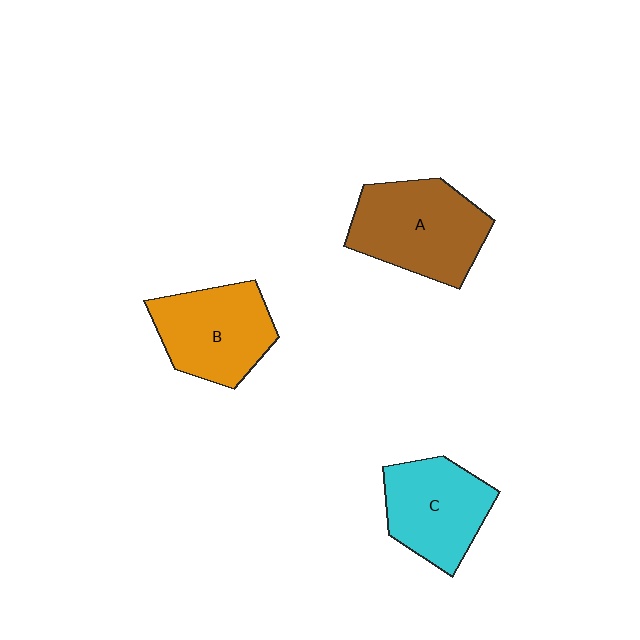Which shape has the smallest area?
Shape C (cyan).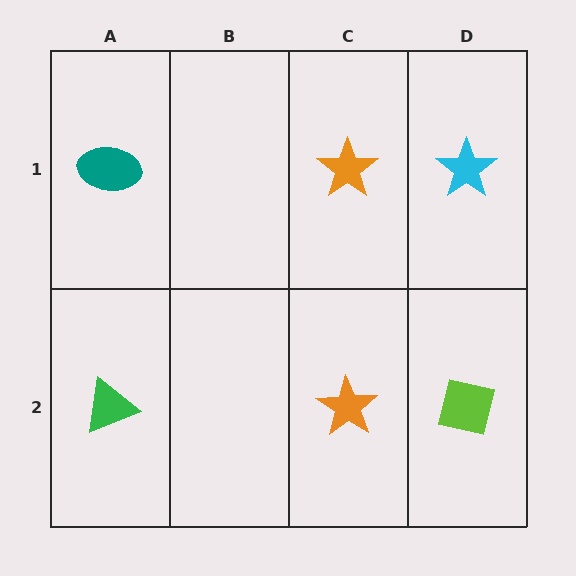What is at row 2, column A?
A green triangle.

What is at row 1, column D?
A cyan star.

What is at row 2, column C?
An orange star.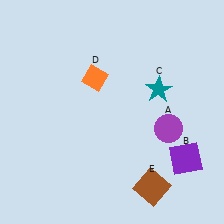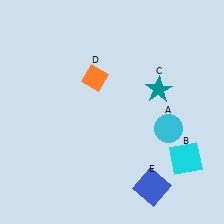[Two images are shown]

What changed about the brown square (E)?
In Image 1, E is brown. In Image 2, it changed to blue.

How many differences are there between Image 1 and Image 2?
There are 3 differences between the two images.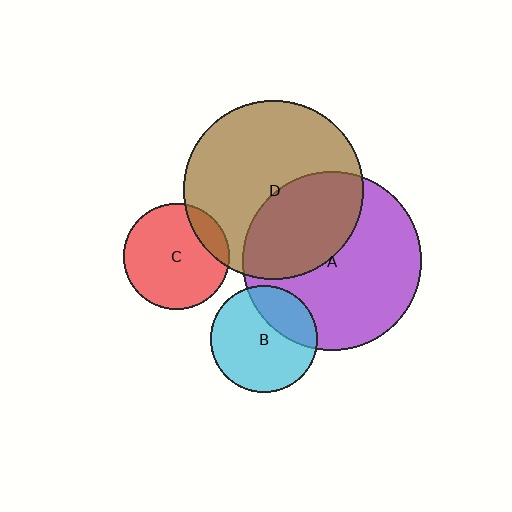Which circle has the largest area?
Circle A (purple).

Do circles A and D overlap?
Yes.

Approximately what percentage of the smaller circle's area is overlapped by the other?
Approximately 40%.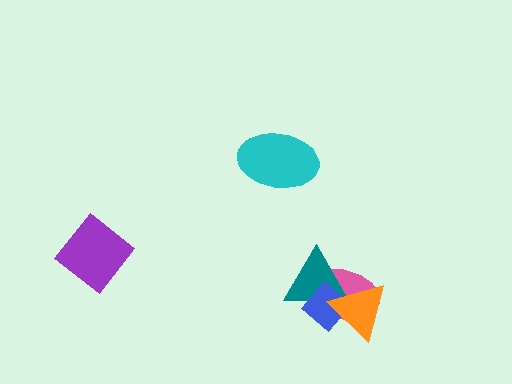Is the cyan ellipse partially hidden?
No, no other shape covers it.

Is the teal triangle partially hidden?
Yes, it is partially covered by another shape.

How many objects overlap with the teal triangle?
3 objects overlap with the teal triangle.